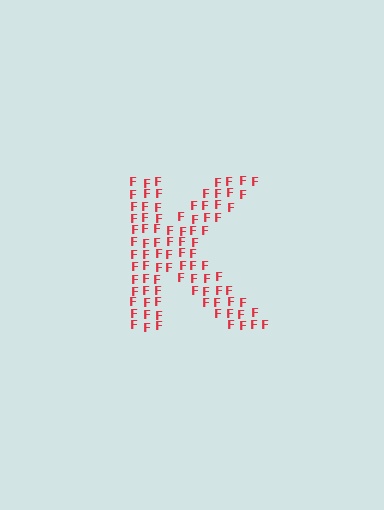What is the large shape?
The large shape is the letter K.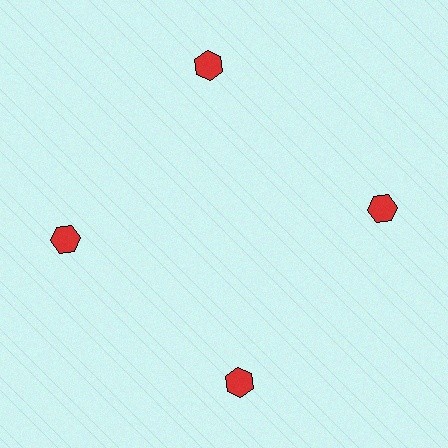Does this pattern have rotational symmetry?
Yes, this pattern has 4-fold rotational symmetry. It looks the same after rotating 90 degrees around the center.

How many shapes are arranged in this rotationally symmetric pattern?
There are 4 shapes, arranged in 4 groups of 1.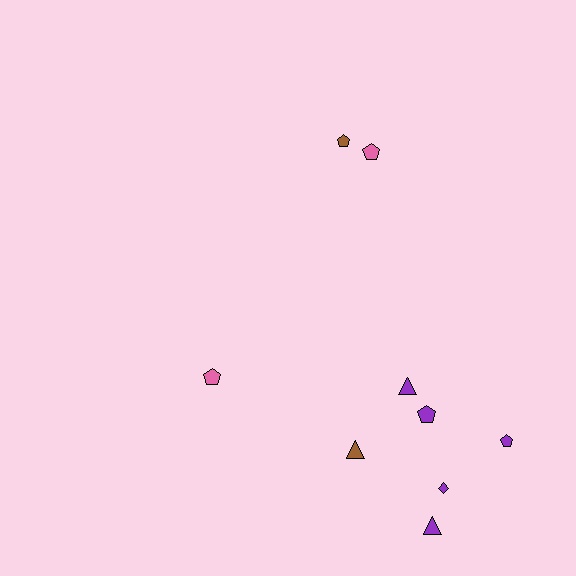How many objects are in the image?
There are 9 objects.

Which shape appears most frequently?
Pentagon, with 5 objects.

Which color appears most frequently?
Purple, with 5 objects.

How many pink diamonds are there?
There are no pink diamonds.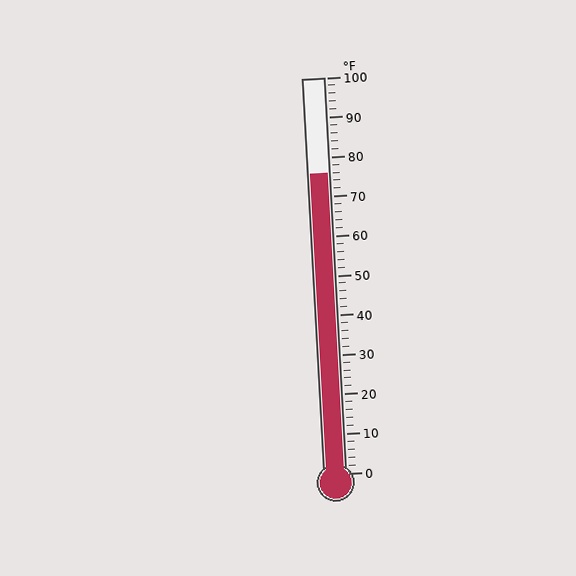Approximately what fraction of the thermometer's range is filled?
The thermometer is filled to approximately 75% of its range.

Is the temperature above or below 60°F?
The temperature is above 60°F.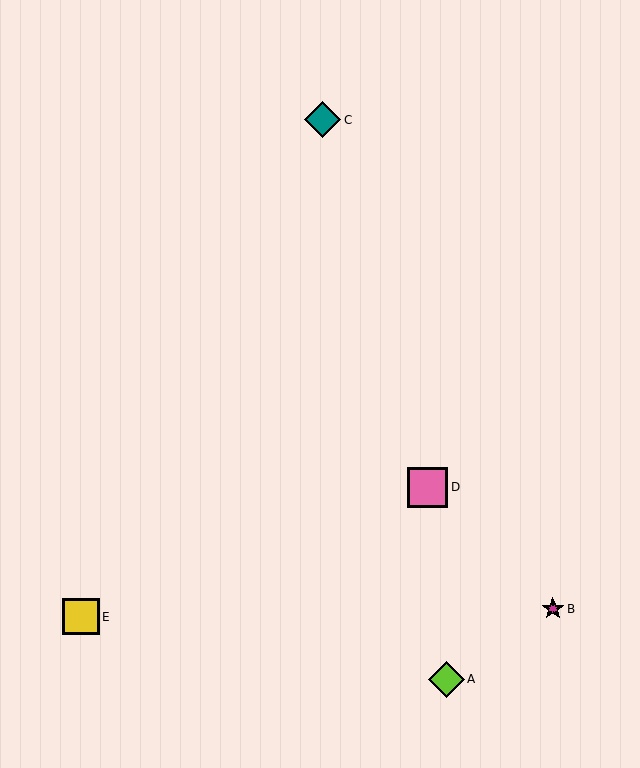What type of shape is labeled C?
Shape C is a teal diamond.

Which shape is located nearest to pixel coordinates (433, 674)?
The lime diamond (labeled A) at (447, 679) is nearest to that location.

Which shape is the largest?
The pink square (labeled D) is the largest.